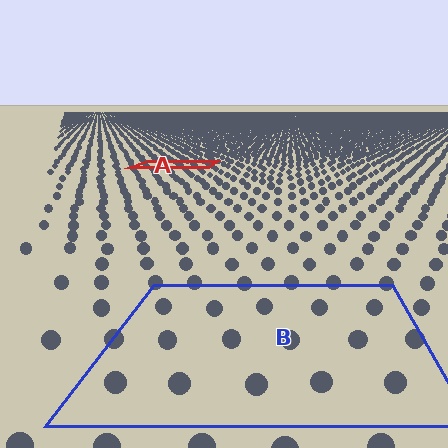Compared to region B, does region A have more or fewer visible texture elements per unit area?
Region A has more texture elements per unit area — they are packed more densely because it is farther away.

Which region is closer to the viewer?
Region B is closer. The texture elements there are larger and more spread out.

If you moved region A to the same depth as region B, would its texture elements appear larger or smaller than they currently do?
They would appear larger. At a closer depth, the same texture elements are projected at a bigger on-screen size.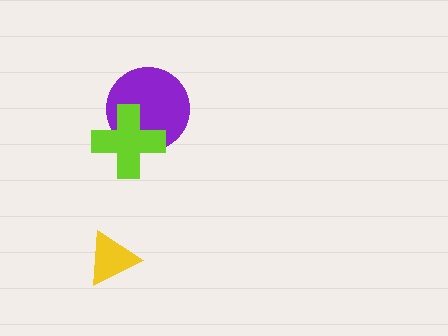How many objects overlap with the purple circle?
1 object overlaps with the purple circle.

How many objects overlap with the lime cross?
1 object overlaps with the lime cross.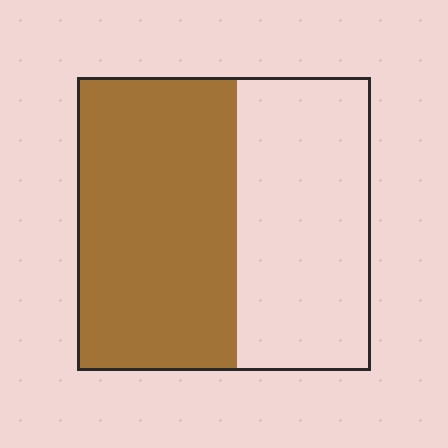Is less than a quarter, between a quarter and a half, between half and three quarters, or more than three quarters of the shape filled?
Between half and three quarters.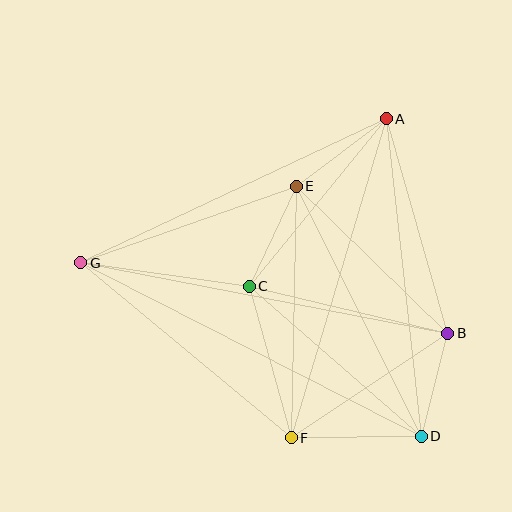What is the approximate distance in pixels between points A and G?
The distance between A and G is approximately 337 pixels.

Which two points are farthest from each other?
Points D and G are farthest from each other.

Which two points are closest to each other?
Points B and D are closest to each other.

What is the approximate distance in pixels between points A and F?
The distance between A and F is approximately 333 pixels.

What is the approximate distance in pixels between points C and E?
The distance between C and E is approximately 111 pixels.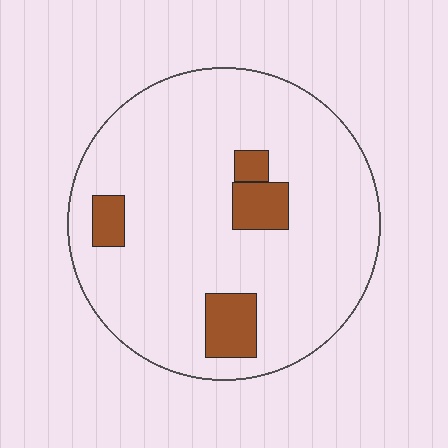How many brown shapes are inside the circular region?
4.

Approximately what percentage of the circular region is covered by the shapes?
Approximately 10%.